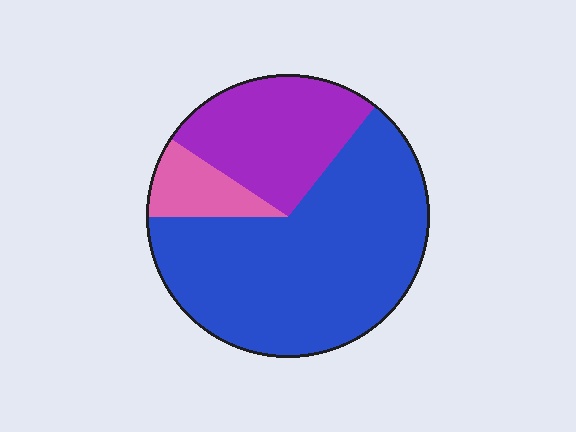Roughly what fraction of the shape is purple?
Purple takes up about one quarter (1/4) of the shape.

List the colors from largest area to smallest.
From largest to smallest: blue, purple, pink.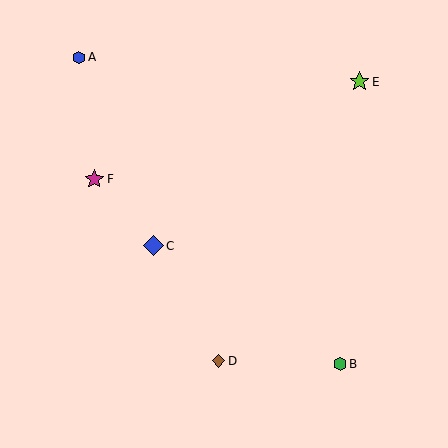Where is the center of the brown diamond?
The center of the brown diamond is at (218, 361).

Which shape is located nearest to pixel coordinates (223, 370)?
The brown diamond (labeled D) at (218, 361) is nearest to that location.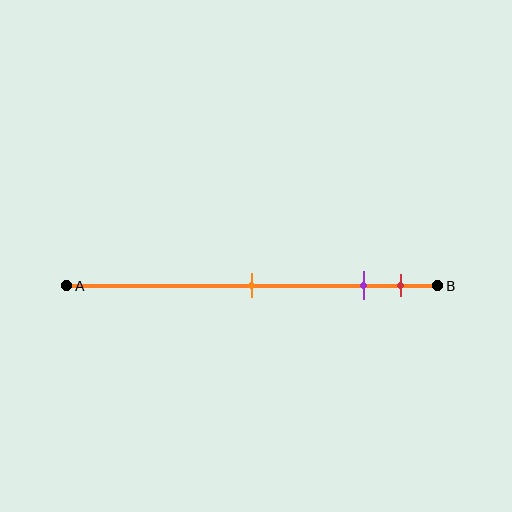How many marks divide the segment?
There are 3 marks dividing the segment.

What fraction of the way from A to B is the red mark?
The red mark is approximately 90% (0.9) of the way from A to B.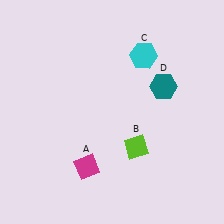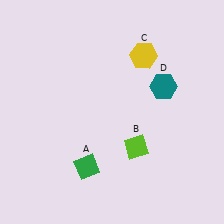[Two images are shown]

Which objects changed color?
A changed from magenta to green. C changed from cyan to yellow.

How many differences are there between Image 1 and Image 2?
There are 2 differences between the two images.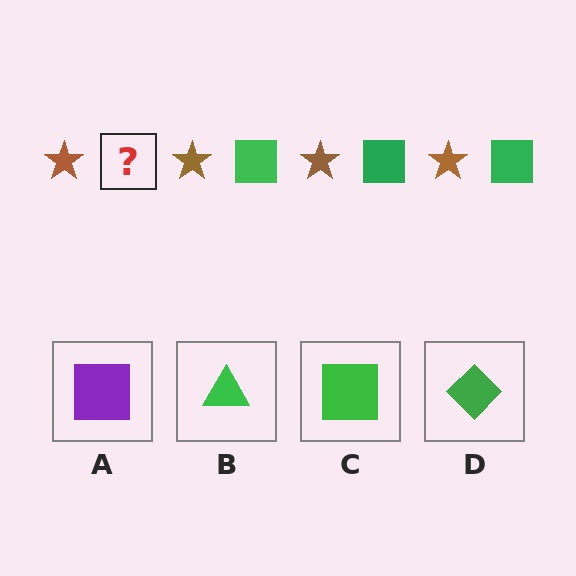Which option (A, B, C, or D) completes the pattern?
C.